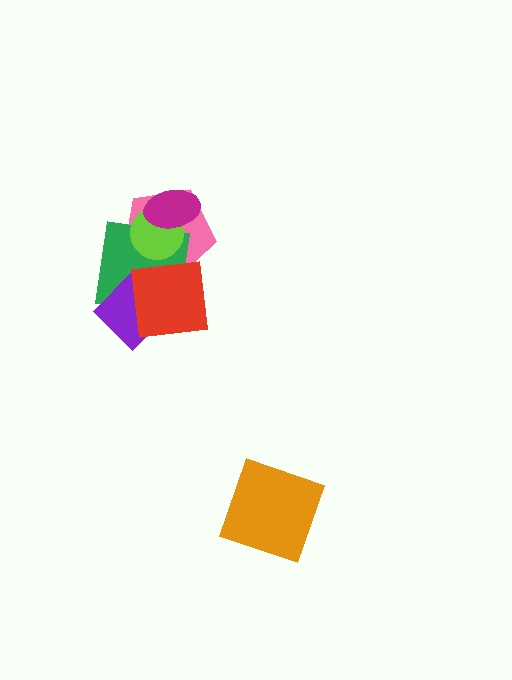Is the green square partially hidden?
Yes, it is partially covered by another shape.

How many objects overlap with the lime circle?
3 objects overlap with the lime circle.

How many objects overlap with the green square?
4 objects overlap with the green square.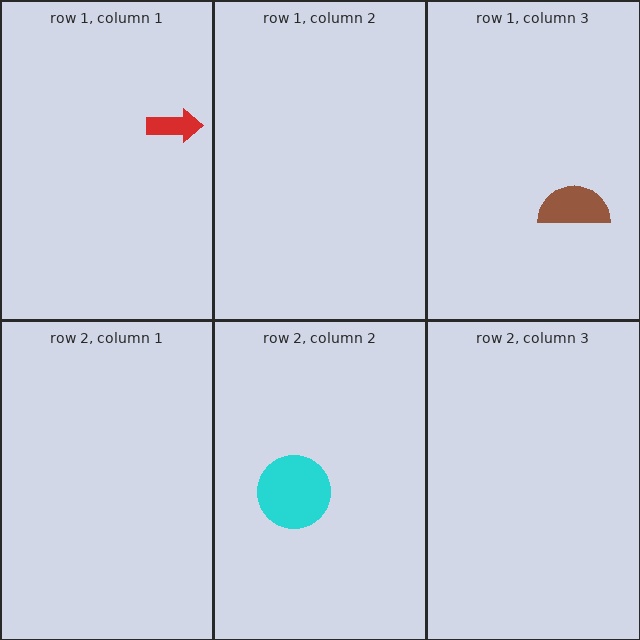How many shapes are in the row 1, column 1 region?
1.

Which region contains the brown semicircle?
The row 1, column 3 region.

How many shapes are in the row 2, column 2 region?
1.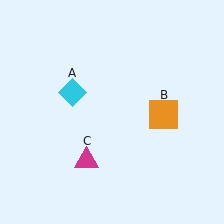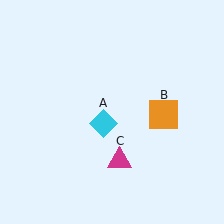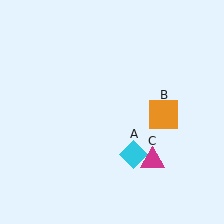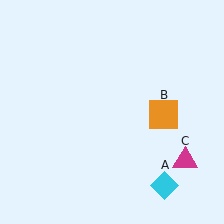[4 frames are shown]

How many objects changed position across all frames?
2 objects changed position: cyan diamond (object A), magenta triangle (object C).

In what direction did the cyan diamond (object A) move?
The cyan diamond (object A) moved down and to the right.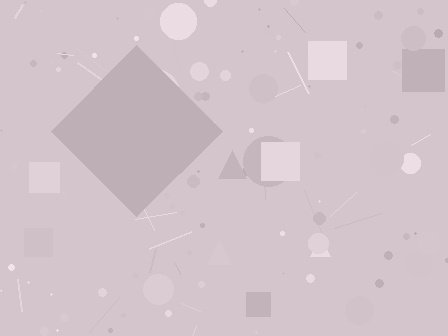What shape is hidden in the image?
A diamond is hidden in the image.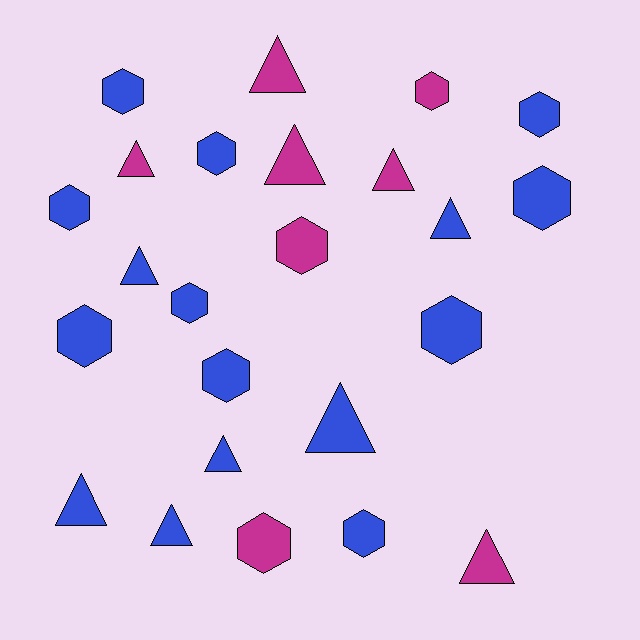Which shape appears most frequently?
Hexagon, with 13 objects.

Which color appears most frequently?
Blue, with 16 objects.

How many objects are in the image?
There are 24 objects.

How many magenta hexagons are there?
There are 3 magenta hexagons.